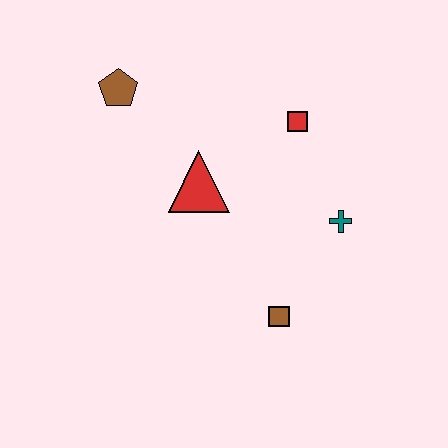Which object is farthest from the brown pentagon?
The brown square is farthest from the brown pentagon.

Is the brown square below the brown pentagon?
Yes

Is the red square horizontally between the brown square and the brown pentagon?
No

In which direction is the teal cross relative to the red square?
The teal cross is below the red square.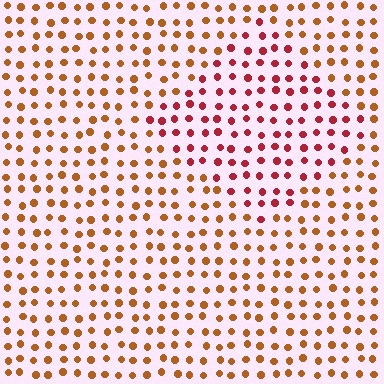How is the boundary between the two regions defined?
The boundary is defined purely by a slight shift in hue (about 37 degrees). Spacing, size, and orientation are identical on both sides.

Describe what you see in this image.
The image is filled with small brown elements in a uniform arrangement. A diamond-shaped region is visible where the elements are tinted to a slightly different hue, forming a subtle color boundary.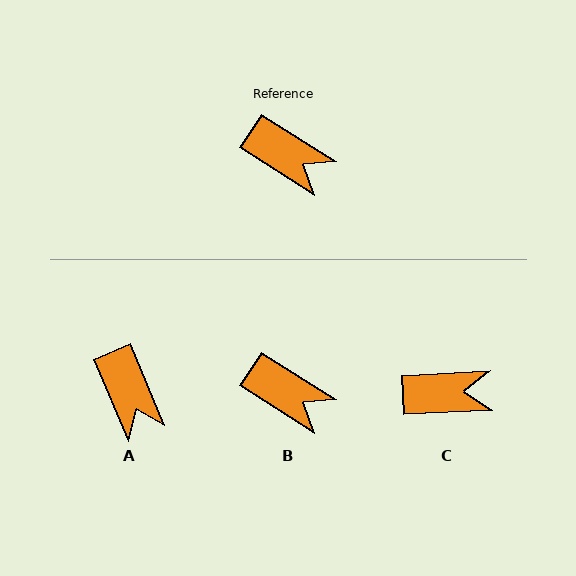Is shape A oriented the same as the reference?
No, it is off by about 35 degrees.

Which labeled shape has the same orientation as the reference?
B.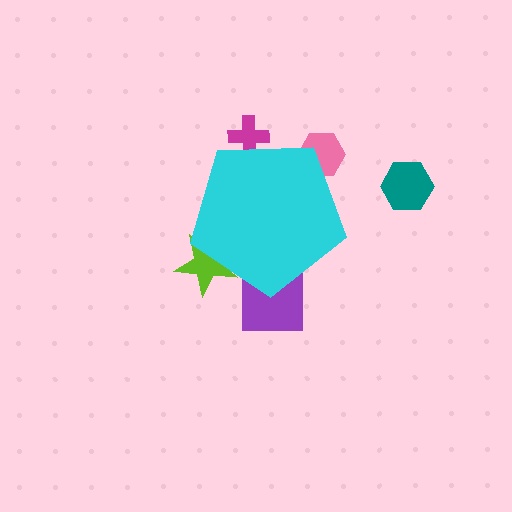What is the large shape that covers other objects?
A cyan pentagon.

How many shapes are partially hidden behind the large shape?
4 shapes are partially hidden.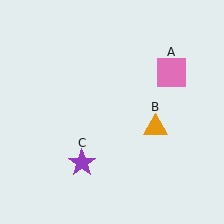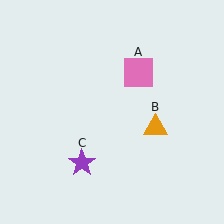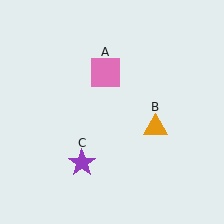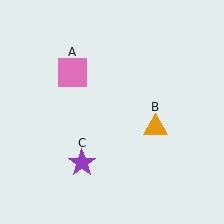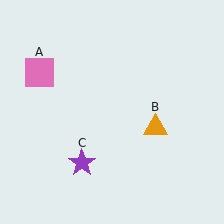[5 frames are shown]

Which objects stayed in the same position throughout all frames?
Orange triangle (object B) and purple star (object C) remained stationary.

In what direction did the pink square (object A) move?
The pink square (object A) moved left.